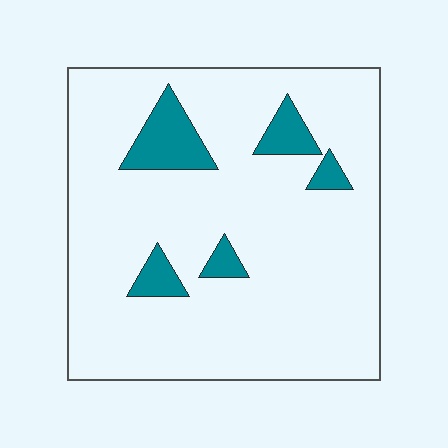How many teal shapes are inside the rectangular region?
5.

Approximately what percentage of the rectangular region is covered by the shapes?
Approximately 10%.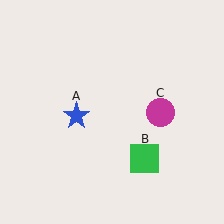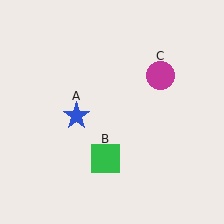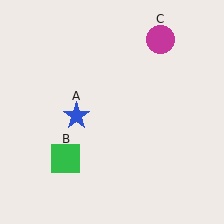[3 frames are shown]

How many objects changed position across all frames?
2 objects changed position: green square (object B), magenta circle (object C).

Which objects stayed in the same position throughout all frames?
Blue star (object A) remained stationary.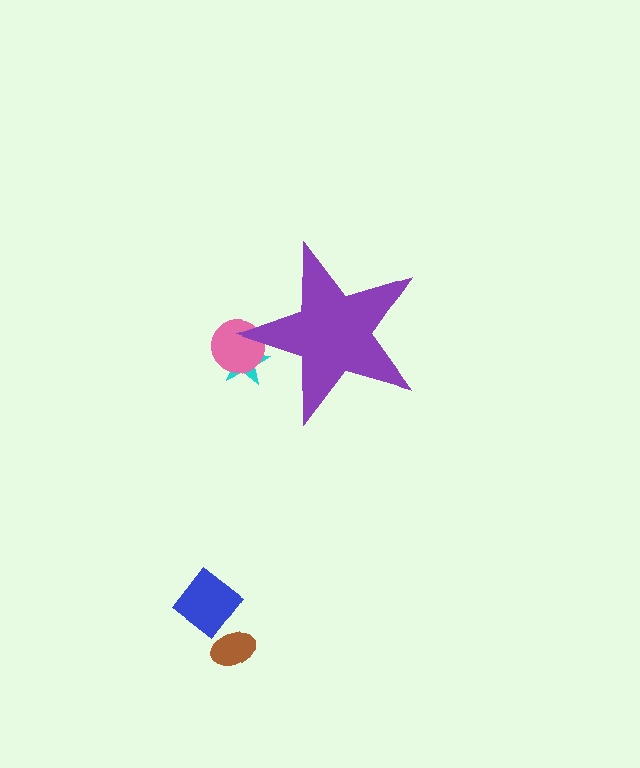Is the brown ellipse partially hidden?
No, the brown ellipse is fully visible.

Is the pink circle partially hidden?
Yes, the pink circle is partially hidden behind the purple star.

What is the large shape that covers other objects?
A purple star.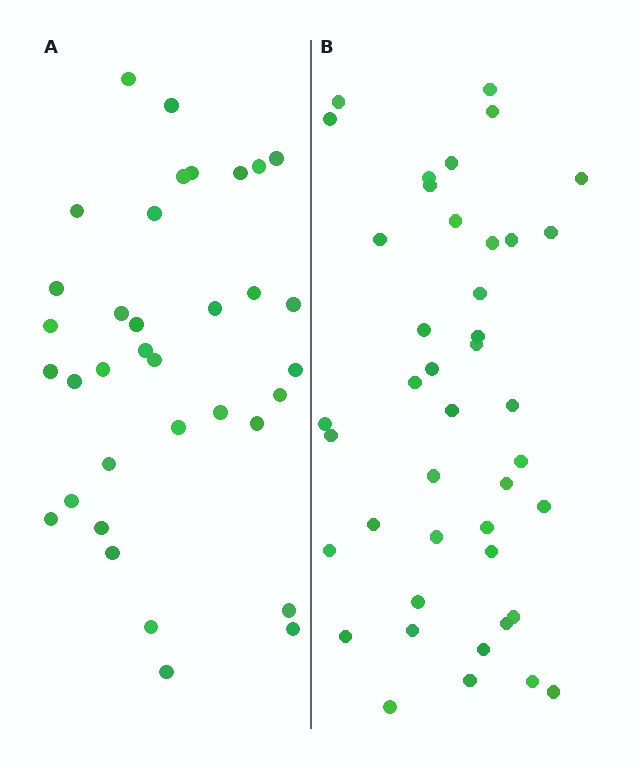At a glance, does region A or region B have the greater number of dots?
Region B (the right region) has more dots.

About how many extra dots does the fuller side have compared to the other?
Region B has roughly 8 or so more dots than region A.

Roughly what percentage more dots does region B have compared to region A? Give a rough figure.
About 20% more.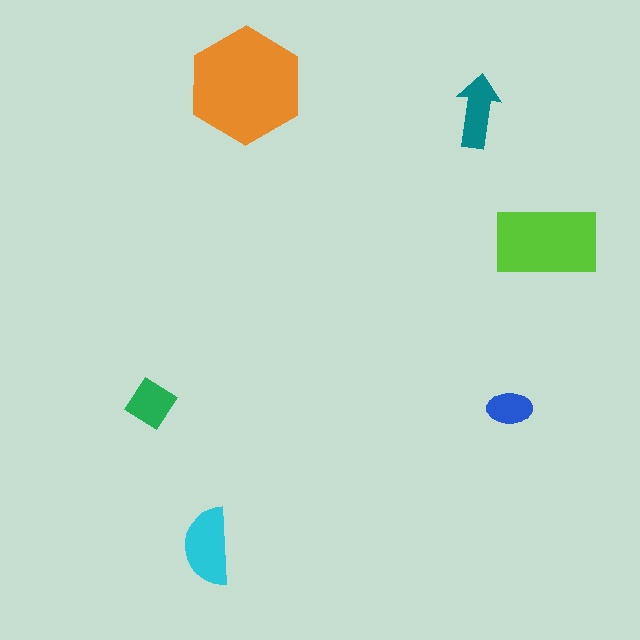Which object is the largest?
The orange hexagon.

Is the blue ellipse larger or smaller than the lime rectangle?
Smaller.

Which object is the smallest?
The blue ellipse.